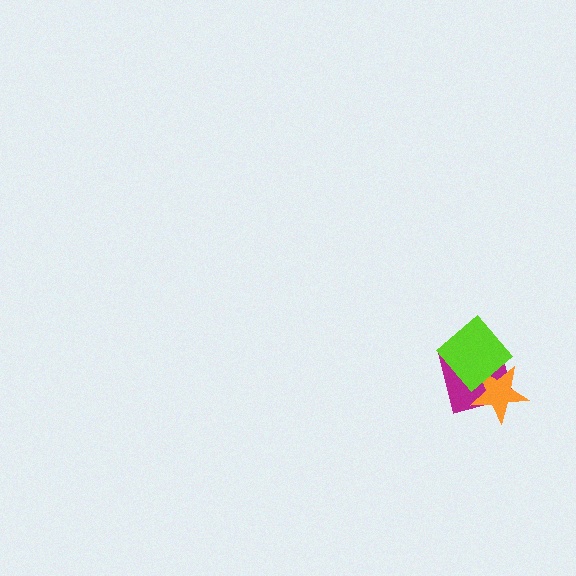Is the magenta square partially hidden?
Yes, it is partially covered by another shape.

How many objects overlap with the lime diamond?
2 objects overlap with the lime diamond.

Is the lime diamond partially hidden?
No, no other shape covers it.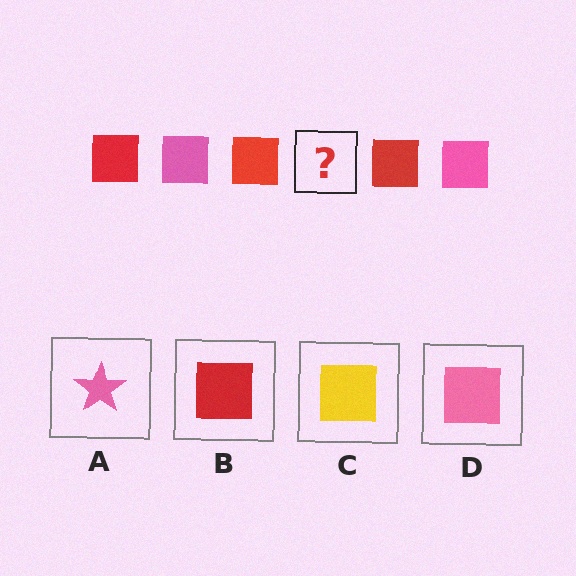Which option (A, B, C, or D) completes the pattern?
D.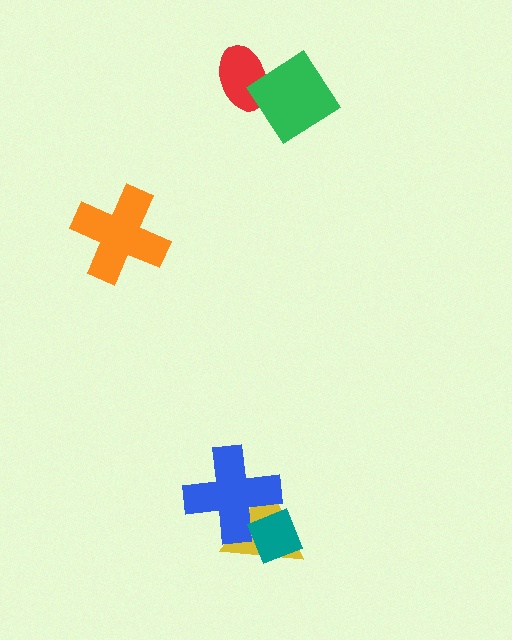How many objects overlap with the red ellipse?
1 object overlaps with the red ellipse.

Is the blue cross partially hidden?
Yes, it is partially covered by another shape.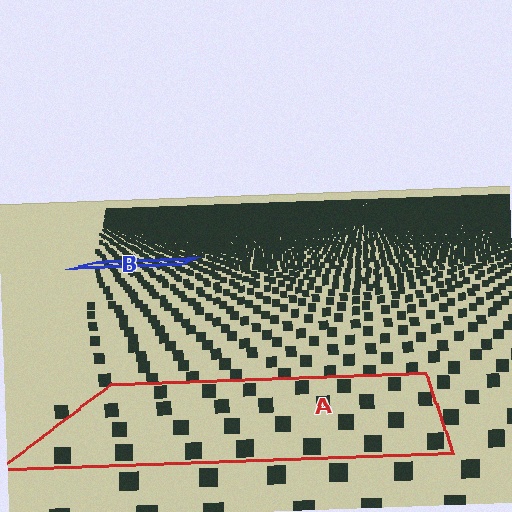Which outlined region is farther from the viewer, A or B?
Region B is farther from the viewer — the texture elements inside it appear smaller and more densely packed.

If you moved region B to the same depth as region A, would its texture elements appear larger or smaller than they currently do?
They would appear larger. At a closer depth, the same texture elements are projected at a bigger on-screen size.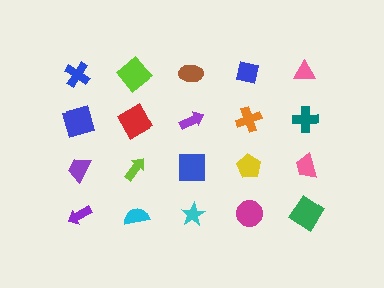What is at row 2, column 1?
A blue square.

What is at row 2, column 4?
An orange cross.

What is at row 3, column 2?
A lime arrow.